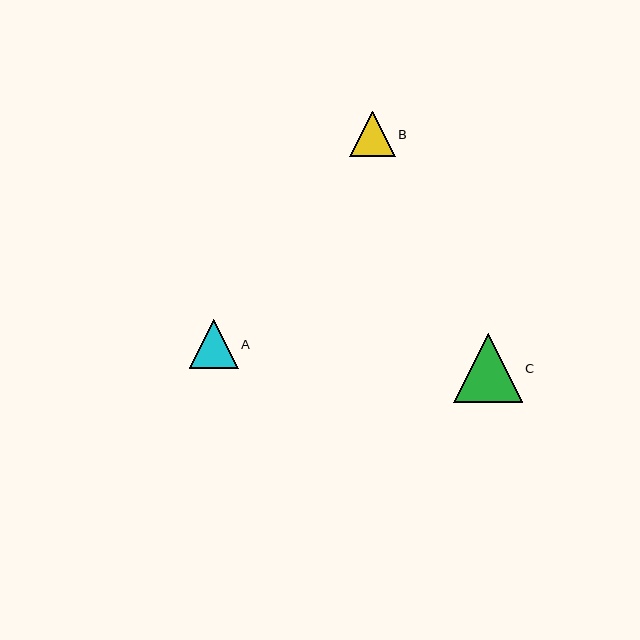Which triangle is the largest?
Triangle C is the largest with a size of approximately 68 pixels.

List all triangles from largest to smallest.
From largest to smallest: C, A, B.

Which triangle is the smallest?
Triangle B is the smallest with a size of approximately 46 pixels.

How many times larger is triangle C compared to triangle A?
Triangle C is approximately 1.4 times the size of triangle A.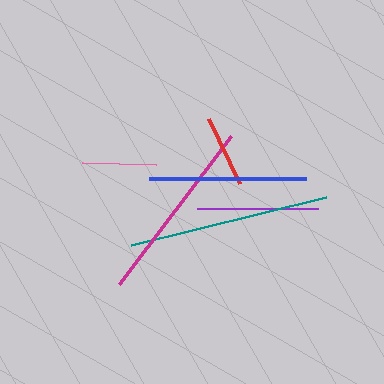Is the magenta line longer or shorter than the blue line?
The magenta line is longer than the blue line.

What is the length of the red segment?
The red segment is approximately 72 pixels long.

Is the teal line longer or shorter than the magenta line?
The teal line is longer than the magenta line.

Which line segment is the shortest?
The red line is the shortest at approximately 72 pixels.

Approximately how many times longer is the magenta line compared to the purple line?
The magenta line is approximately 1.5 times the length of the purple line.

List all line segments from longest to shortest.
From longest to shortest: teal, magenta, blue, purple, pink, red.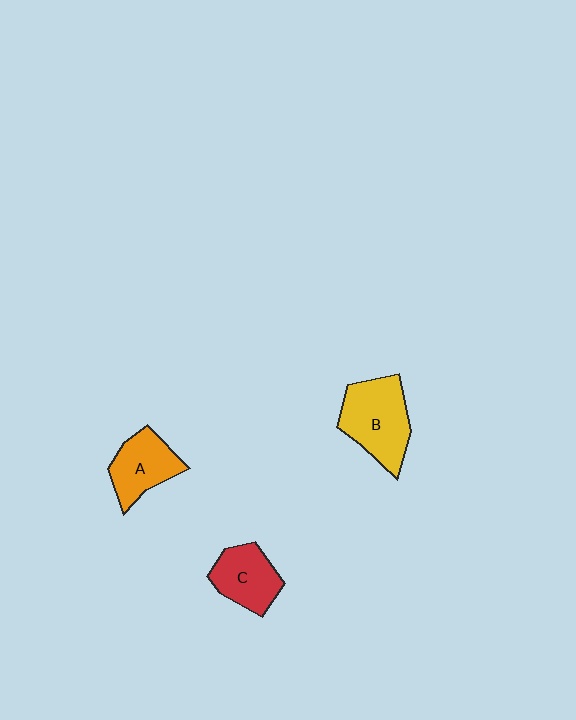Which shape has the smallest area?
Shape C (red).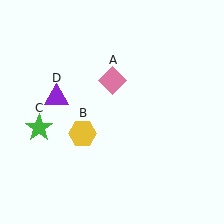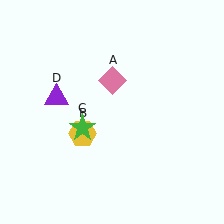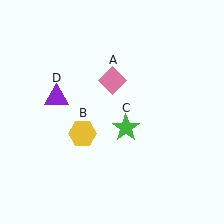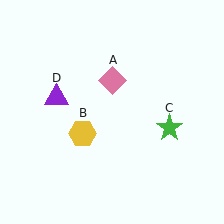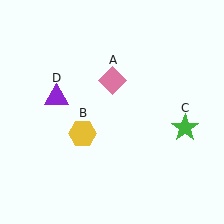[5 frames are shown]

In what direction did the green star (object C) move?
The green star (object C) moved right.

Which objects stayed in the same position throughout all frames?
Pink diamond (object A) and yellow hexagon (object B) and purple triangle (object D) remained stationary.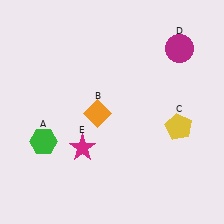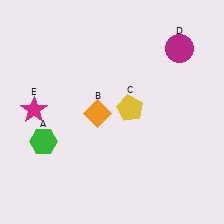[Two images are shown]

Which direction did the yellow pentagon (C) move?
The yellow pentagon (C) moved left.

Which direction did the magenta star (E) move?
The magenta star (E) moved left.